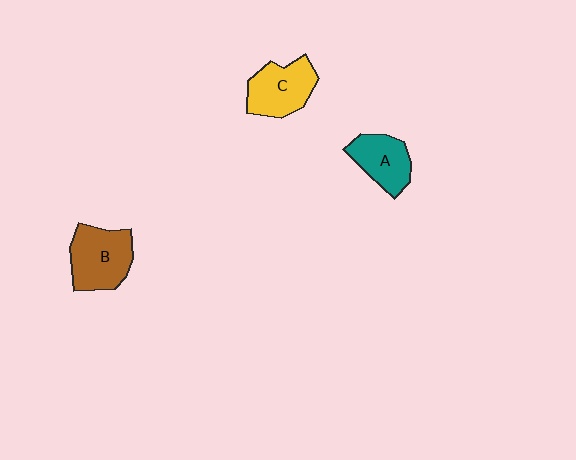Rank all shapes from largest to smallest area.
From largest to smallest: B (brown), C (yellow), A (teal).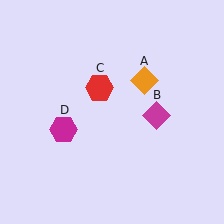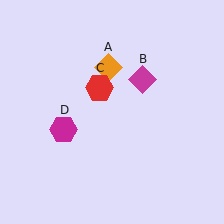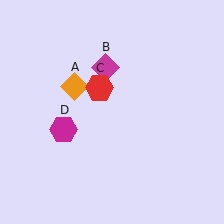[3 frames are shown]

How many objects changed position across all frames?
2 objects changed position: orange diamond (object A), magenta diamond (object B).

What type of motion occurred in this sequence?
The orange diamond (object A), magenta diamond (object B) rotated counterclockwise around the center of the scene.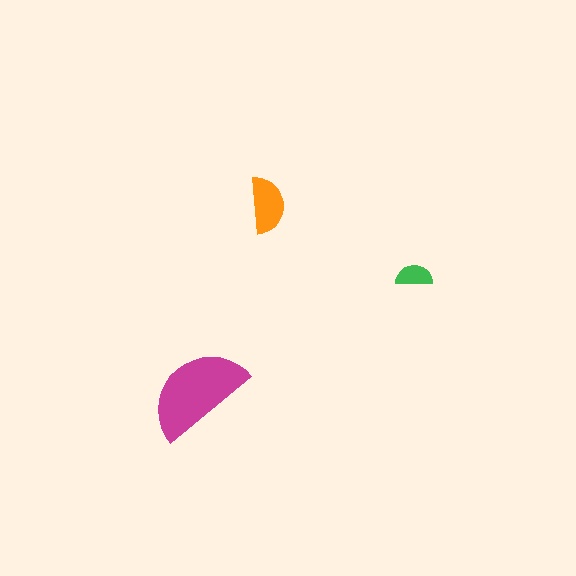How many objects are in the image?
There are 3 objects in the image.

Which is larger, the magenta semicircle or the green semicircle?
The magenta one.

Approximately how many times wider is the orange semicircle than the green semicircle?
About 1.5 times wider.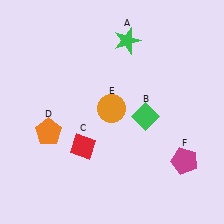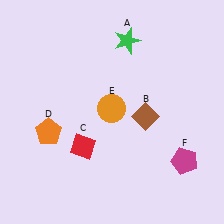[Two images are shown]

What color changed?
The diamond (B) changed from green in Image 1 to brown in Image 2.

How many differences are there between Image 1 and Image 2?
There is 1 difference between the two images.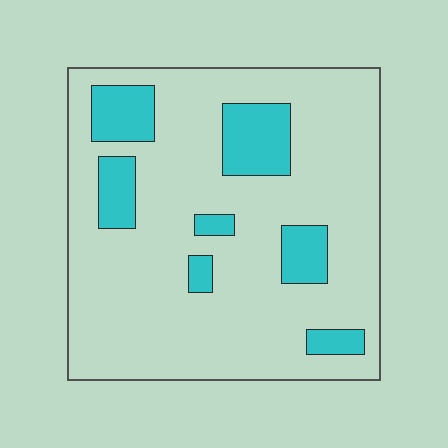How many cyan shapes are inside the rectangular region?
7.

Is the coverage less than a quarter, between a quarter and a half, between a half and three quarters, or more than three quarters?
Less than a quarter.